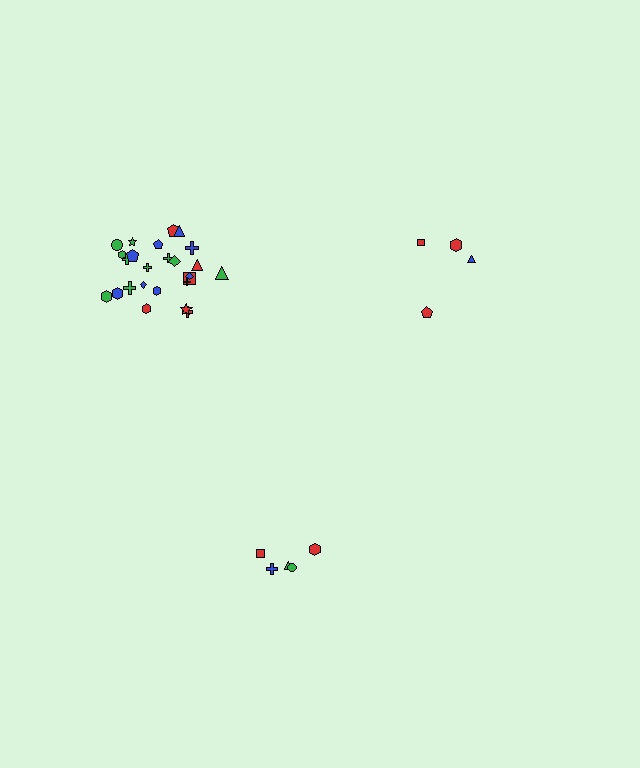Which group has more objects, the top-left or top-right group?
The top-left group.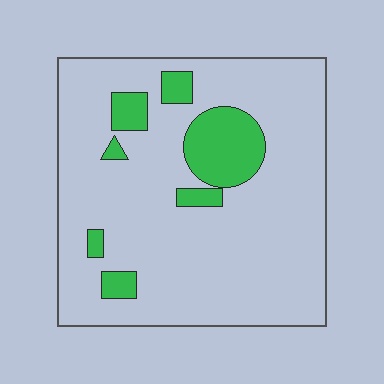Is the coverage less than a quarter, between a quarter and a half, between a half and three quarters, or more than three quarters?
Less than a quarter.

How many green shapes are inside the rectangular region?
7.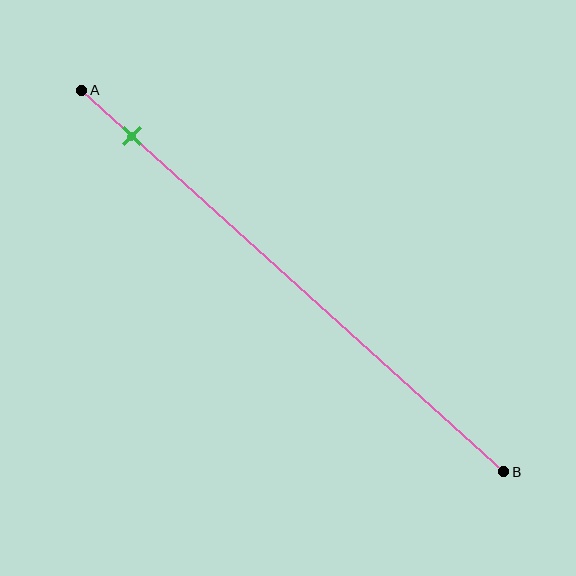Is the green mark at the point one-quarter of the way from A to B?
No, the mark is at about 10% from A, not at the 25% one-quarter point.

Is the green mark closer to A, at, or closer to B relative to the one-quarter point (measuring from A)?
The green mark is closer to point A than the one-quarter point of segment AB.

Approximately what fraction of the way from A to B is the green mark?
The green mark is approximately 10% of the way from A to B.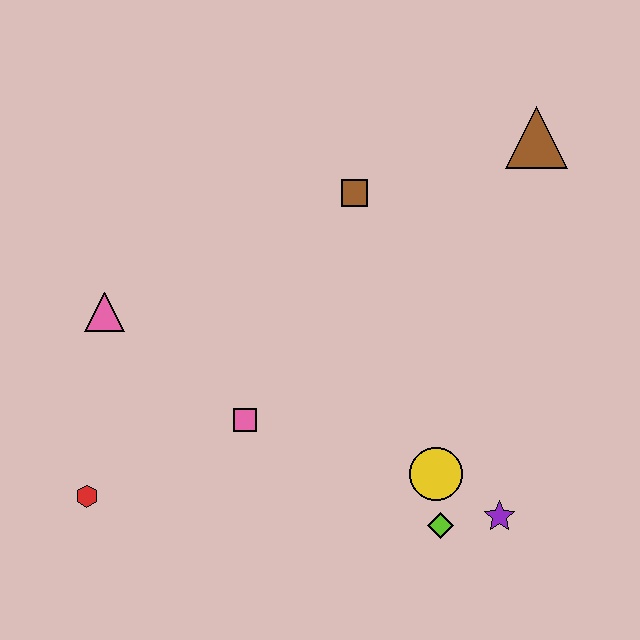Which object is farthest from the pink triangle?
The brown triangle is farthest from the pink triangle.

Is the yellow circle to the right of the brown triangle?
No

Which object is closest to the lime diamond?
The yellow circle is closest to the lime diamond.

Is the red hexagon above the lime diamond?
Yes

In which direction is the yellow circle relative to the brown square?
The yellow circle is below the brown square.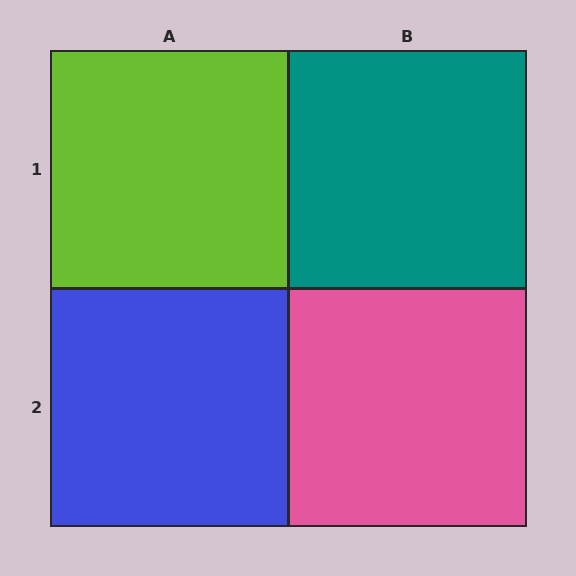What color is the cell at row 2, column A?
Blue.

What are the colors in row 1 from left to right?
Lime, teal.